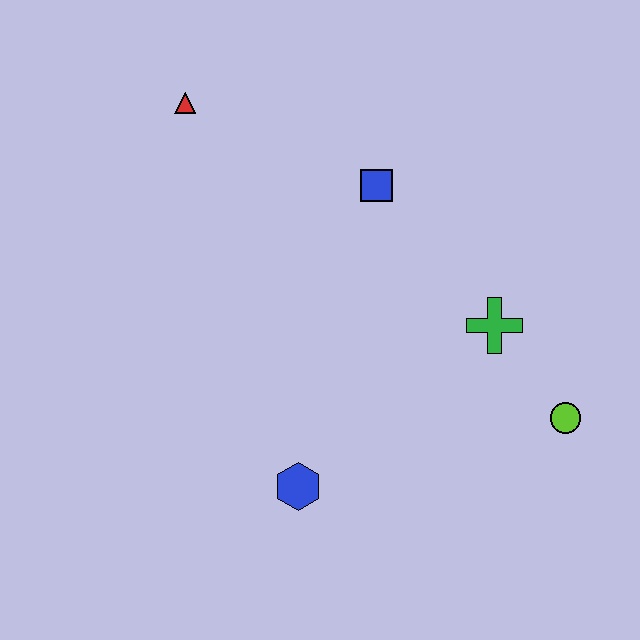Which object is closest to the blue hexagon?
The green cross is closest to the blue hexagon.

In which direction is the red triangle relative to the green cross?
The red triangle is to the left of the green cross.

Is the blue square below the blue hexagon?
No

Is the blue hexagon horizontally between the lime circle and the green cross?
No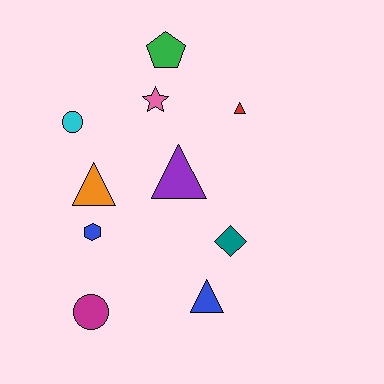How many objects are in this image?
There are 10 objects.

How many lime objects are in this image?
There are no lime objects.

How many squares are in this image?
There are no squares.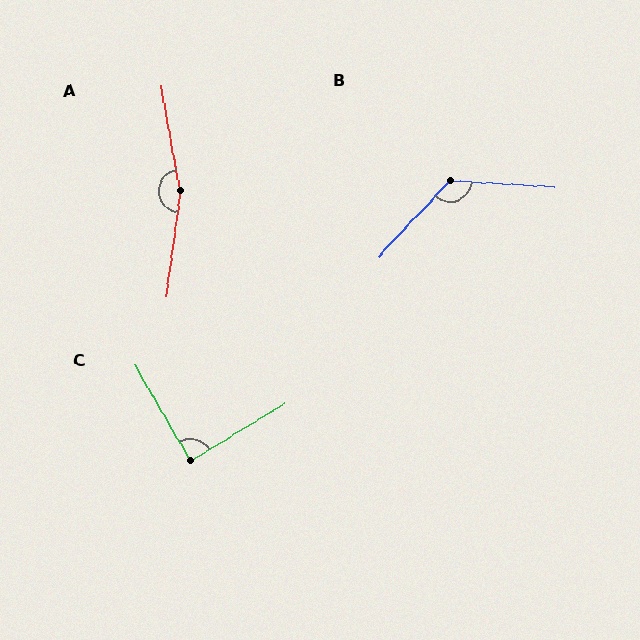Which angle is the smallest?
C, at approximately 89 degrees.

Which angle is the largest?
A, at approximately 162 degrees.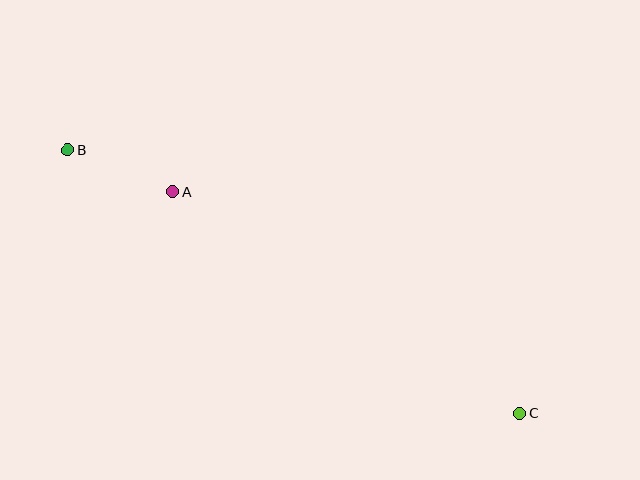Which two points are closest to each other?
Points A and B are closest to each other.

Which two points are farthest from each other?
Points B and C are farthest from each other.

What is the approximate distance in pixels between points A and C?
The distance between A and C is approximately 411 pixels.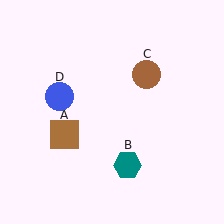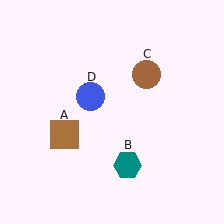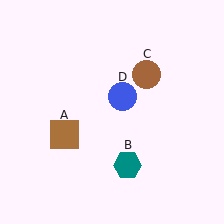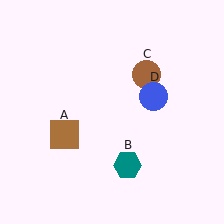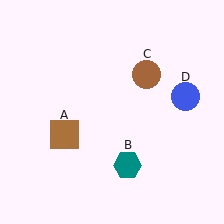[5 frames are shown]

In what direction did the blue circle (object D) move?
The blue circle (object D) moved right.